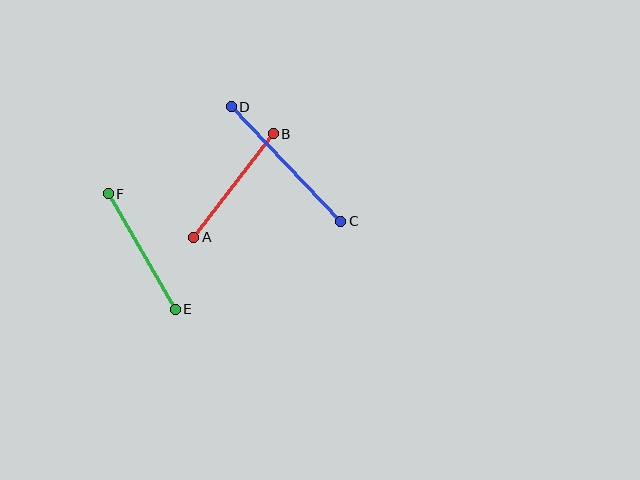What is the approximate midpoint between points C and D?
The midpoint is at approximately (286, 164) pixels.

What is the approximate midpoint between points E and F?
The midpoint is at approximately (142, 252) pixels.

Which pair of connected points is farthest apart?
Points C and D are farthest apart.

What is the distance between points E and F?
The distance is approximately 134 pixels.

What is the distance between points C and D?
The distance is approximately 159 pixels.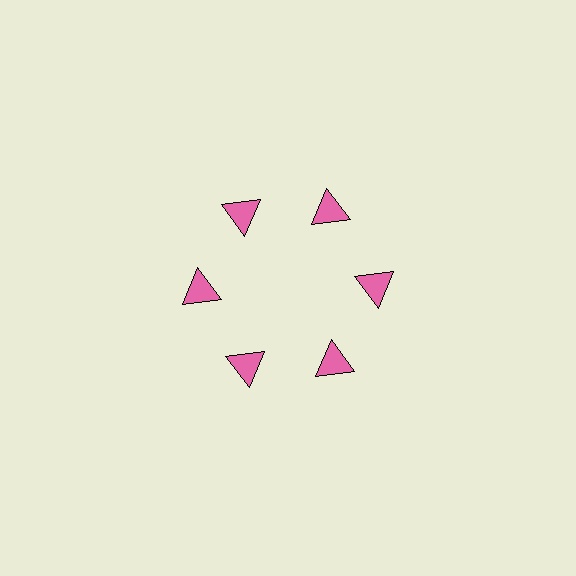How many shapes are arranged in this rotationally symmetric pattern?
There are 6 shapes, arranged in 6 groups of 1.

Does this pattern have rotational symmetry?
Yes, this pattern has 6-fold rotational symmetry. It looks the same after rotating 60 degrees around the center.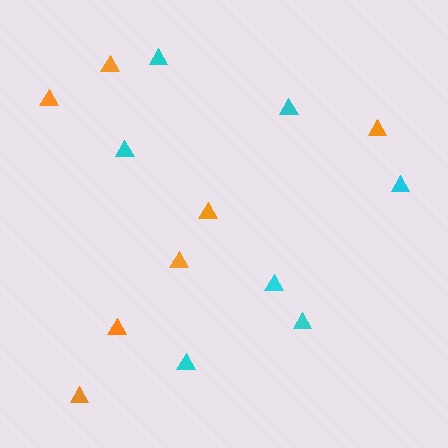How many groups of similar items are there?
There are 2 groups: one group of cyan triangles (7) and one group of orange triangles (7).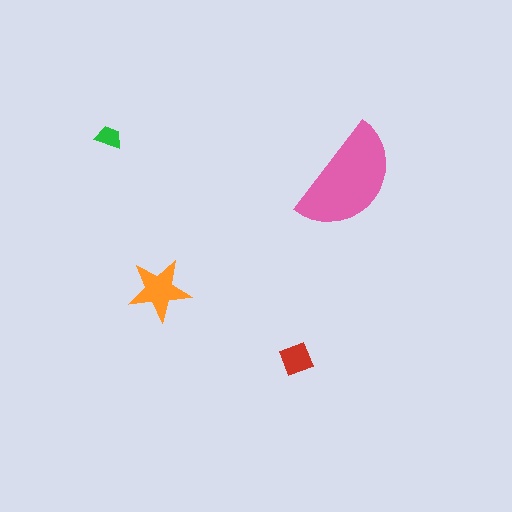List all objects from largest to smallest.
The pink semicircle, the orange star, the red diamond, the green trapezoid.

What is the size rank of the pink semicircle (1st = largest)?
1st.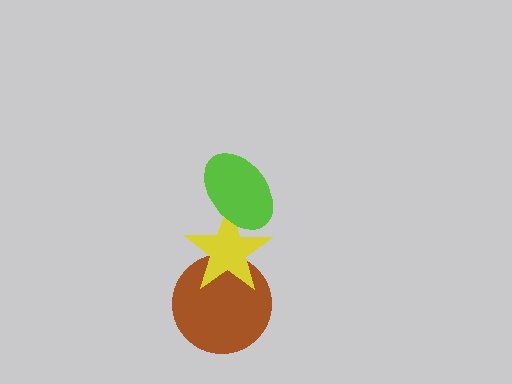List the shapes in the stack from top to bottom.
From top to bottom: the lime ellipse, the yellow star, the brown circle.